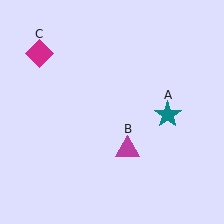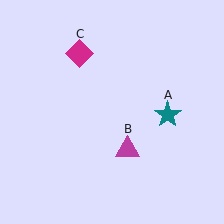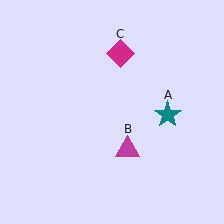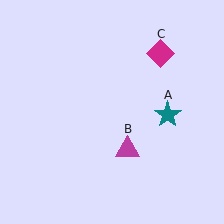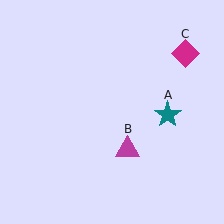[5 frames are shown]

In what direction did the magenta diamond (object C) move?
The magenta diamond (object C) moved right.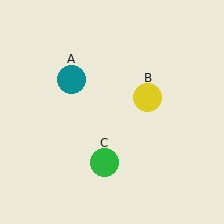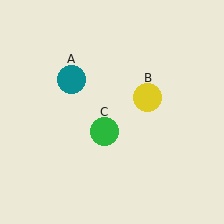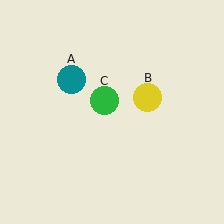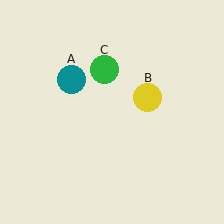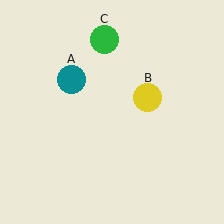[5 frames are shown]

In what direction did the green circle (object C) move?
The green circle (object C) moved up.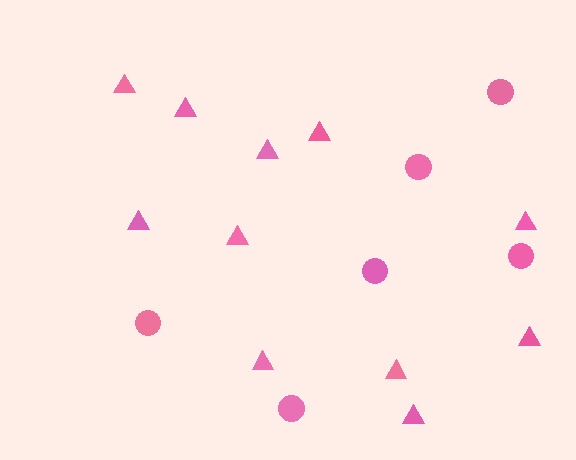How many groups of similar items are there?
There are 2 groups: one group of circles (6) and one group of triangles (11).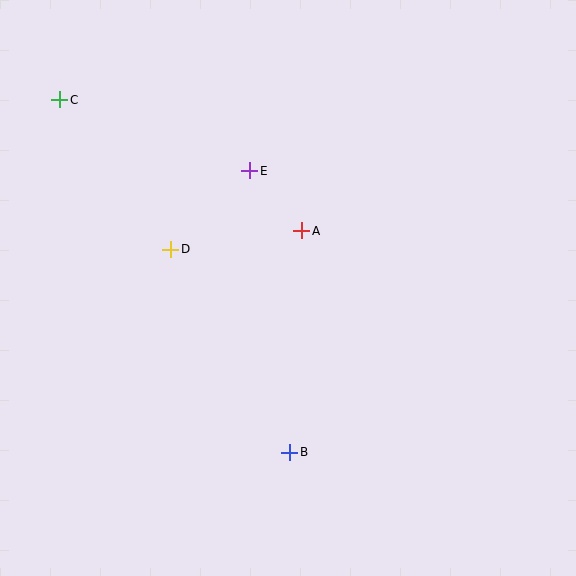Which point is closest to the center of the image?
Point A at (302, 231) is closest to the center.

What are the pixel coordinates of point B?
Point B is at (290, 452).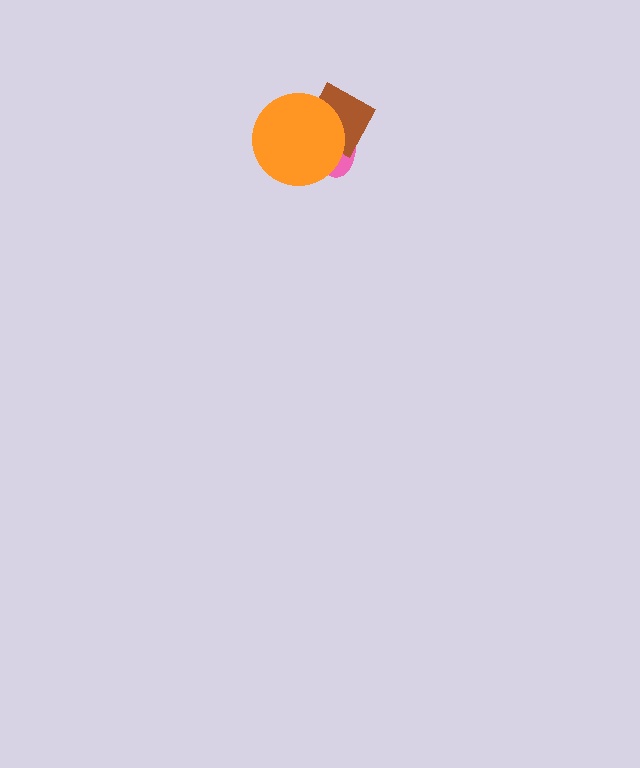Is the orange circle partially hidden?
No, no other shape covers it.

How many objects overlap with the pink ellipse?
2 objects overlap with the pink ellipse.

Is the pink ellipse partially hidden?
Yes, it is partially covered by another shape.